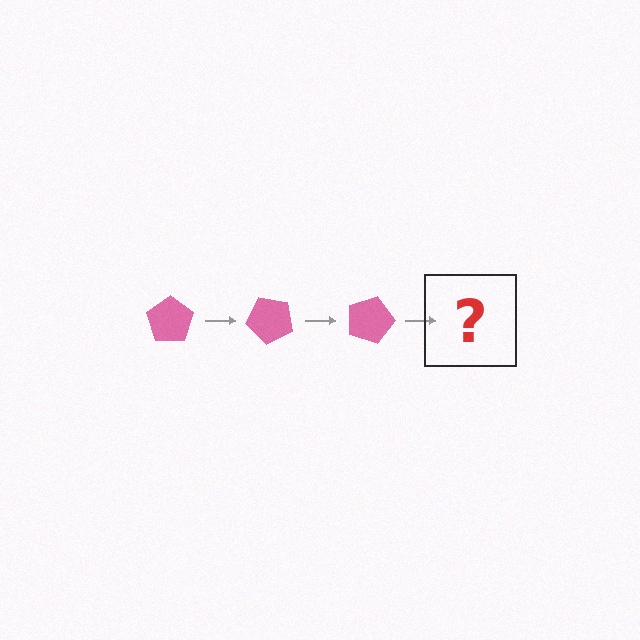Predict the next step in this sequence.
The next step is a pink pentagon rotated 135 degrees.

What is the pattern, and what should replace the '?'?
The pattern is that the pentagon rotates 45 degrees each step. The '?' should be a pink pentagon rotated 135 degrees.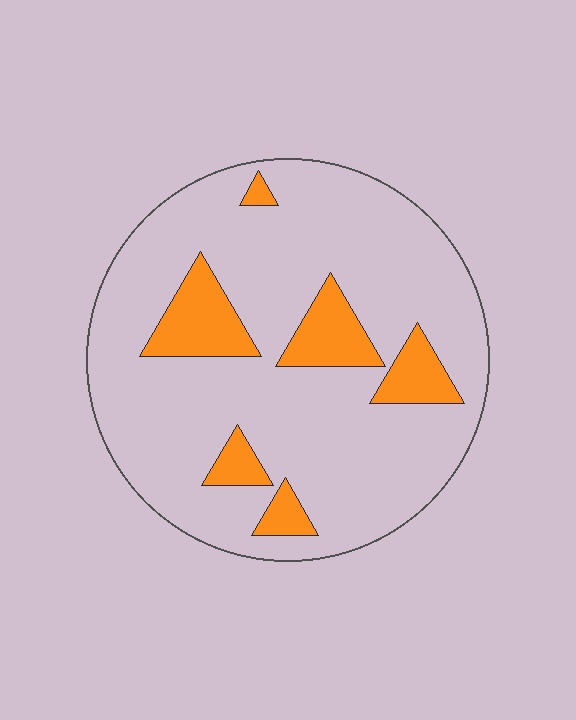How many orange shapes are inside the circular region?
6.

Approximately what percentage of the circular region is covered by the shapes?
Approximately 15%.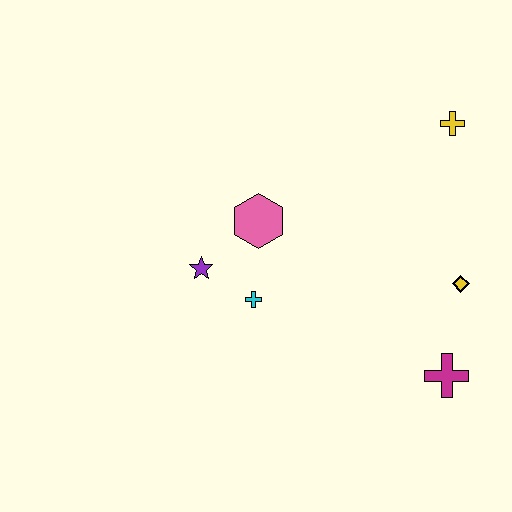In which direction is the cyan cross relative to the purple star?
The cyan cross is to the right of the purple star.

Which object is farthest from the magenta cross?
The purple star is farthest from the magenta cross.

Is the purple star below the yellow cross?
Yes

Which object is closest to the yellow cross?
The yellow diamond is closest to the yellow cross.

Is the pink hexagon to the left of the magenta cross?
Yes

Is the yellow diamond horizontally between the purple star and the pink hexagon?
No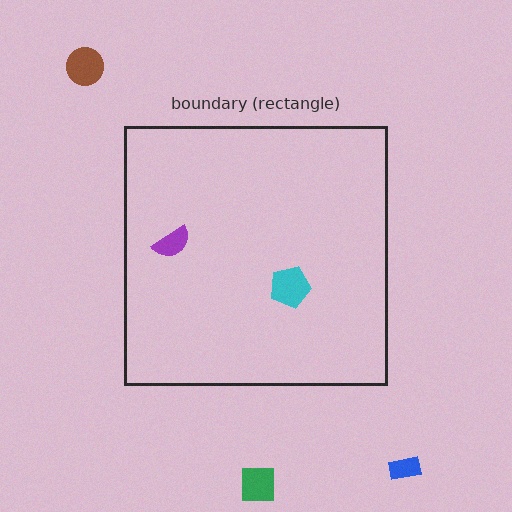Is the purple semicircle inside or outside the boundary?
Inside.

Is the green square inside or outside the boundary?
Outside.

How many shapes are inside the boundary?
2 inside, 3 outside.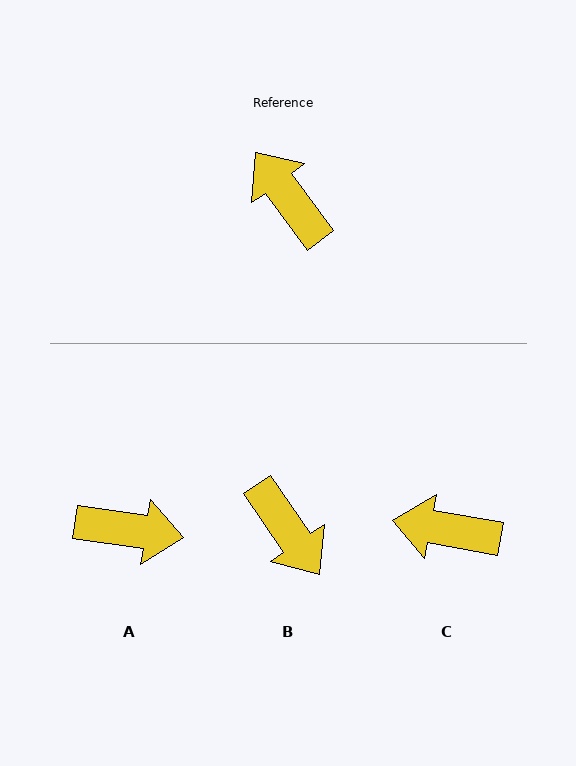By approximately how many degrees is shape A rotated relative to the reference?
Approximately 135 degrees clockwise.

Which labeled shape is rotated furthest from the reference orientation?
B, about 178 degrees away.